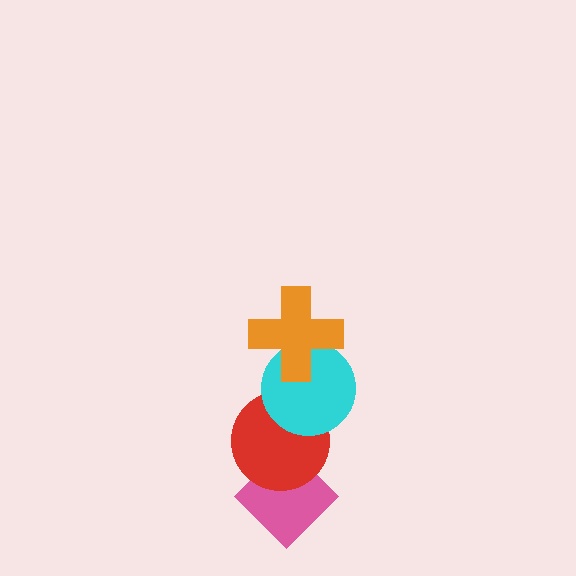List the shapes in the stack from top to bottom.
From top to bottom: the orange cross, the cyan circle, the red circle, the pink diamond.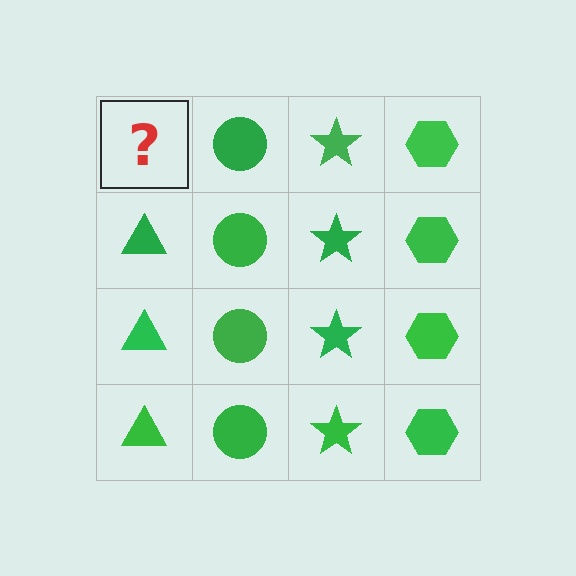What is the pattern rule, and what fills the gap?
The rule is that each column has a consistent shape. The gap should be filled with a green triangle.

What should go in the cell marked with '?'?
The missing cell should contain a green triangle.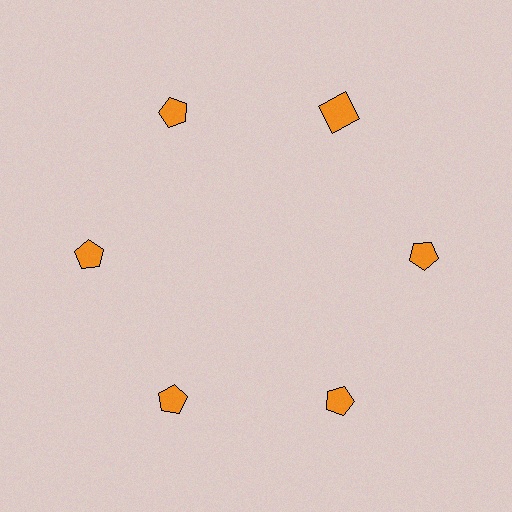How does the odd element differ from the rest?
It has a different shape: square instead of pentagon.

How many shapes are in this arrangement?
There are 6 shapes arranged in a ring pattern.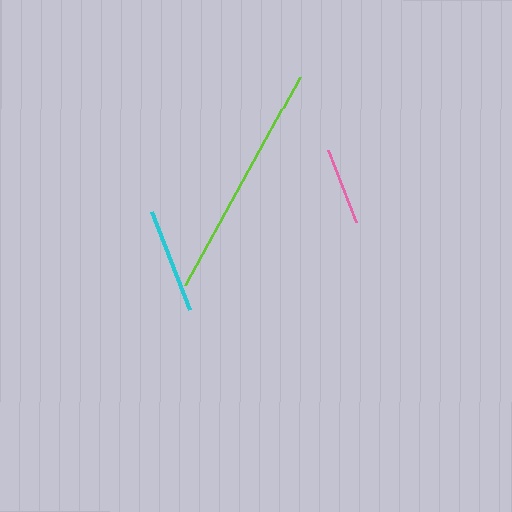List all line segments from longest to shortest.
From longest to shortest: lime, cyan, pink.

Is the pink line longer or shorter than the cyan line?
The cyan line is longer than the pink line.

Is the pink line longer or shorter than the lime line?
The lime line is longer than the pink line.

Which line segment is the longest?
The lime line is the longest at approximately 238 pixels.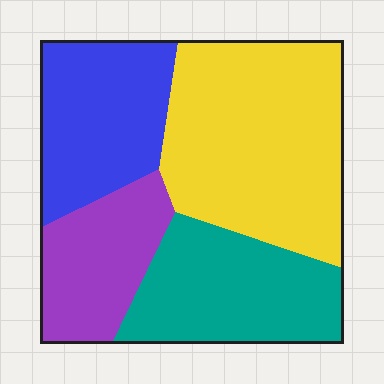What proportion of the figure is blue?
Blue covers 22% of the figure.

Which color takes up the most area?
Yellow, at roughly 40%.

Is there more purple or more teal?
Teal.